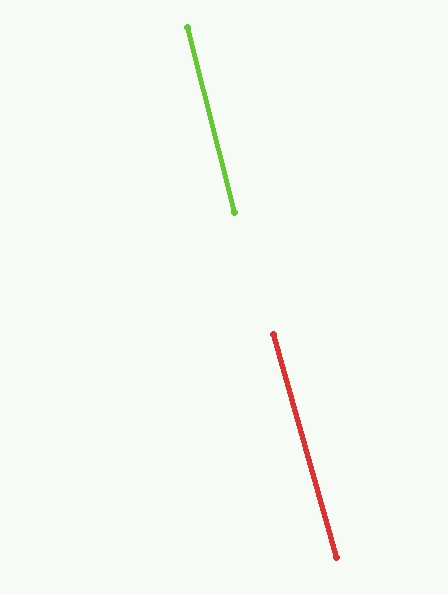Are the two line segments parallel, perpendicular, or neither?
Parallel — their directions differ by only 1.4°.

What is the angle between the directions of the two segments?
Approximately 1 degree.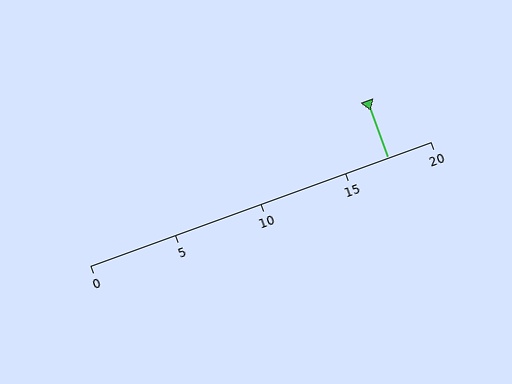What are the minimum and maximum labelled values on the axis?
The axis runs from 0 to 20.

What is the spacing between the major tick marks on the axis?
The major ticks are spaced 5 apart.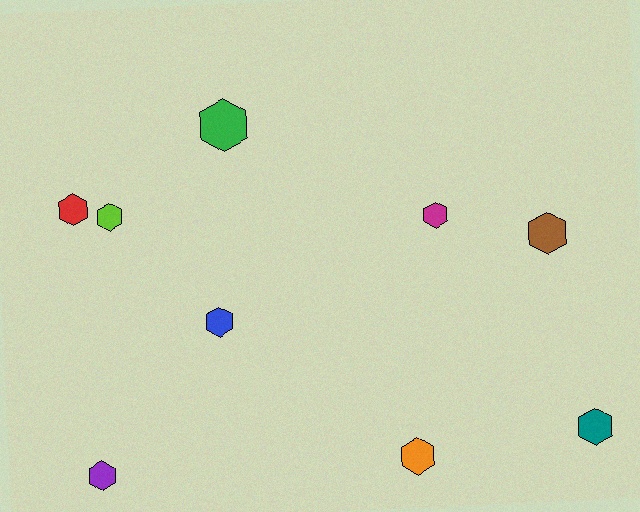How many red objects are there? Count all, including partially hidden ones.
There is 1 red object.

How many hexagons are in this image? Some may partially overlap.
There are 9 hexagons.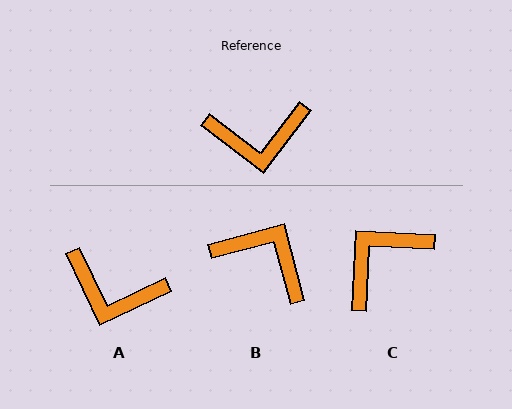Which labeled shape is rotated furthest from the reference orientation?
C, about 146 degrees away.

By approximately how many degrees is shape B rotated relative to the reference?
Approximately 142 degrees counter-clockwise.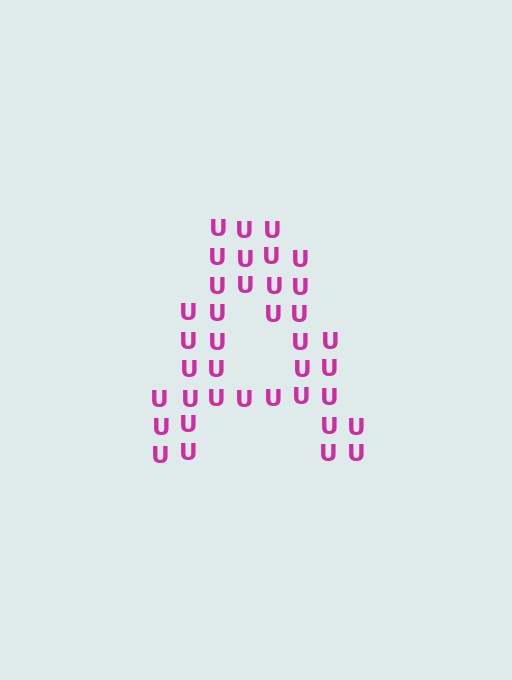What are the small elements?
The small elements are letter U's.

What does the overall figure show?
The overall figure shows the letter A.